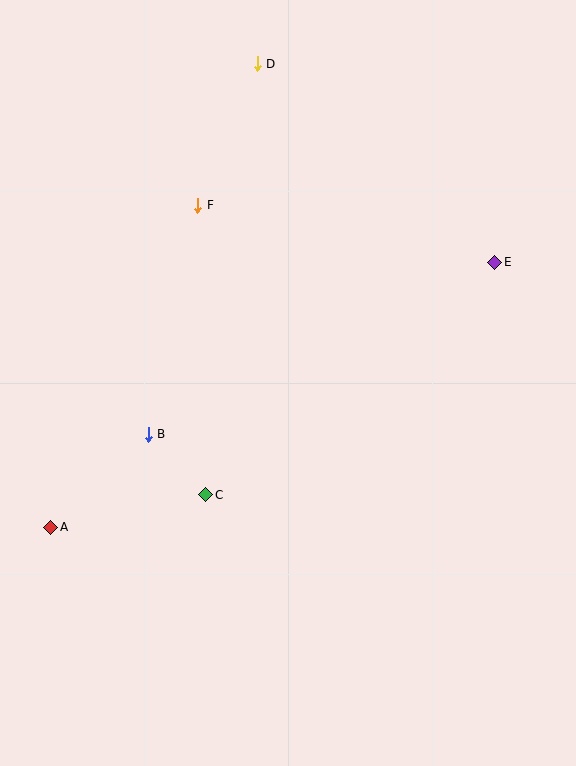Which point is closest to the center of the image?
Point C at (206, 495) is closest to the center.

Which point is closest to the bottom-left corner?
Point A is closest to the bottom-left corner.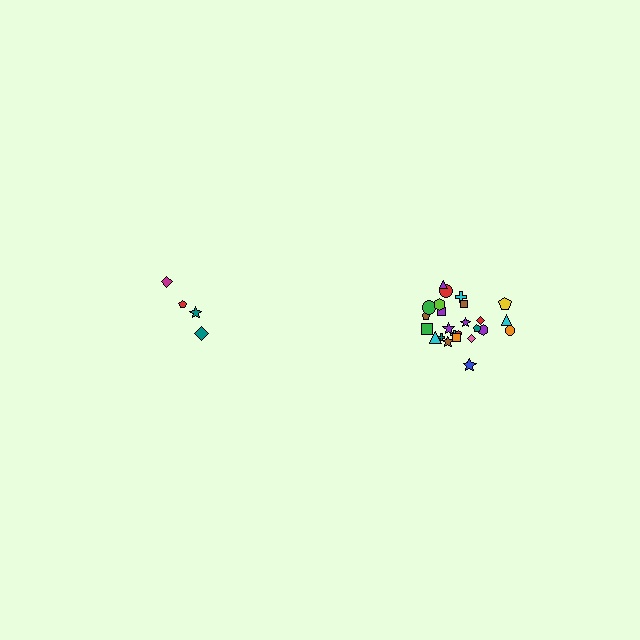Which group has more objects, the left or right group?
The right group.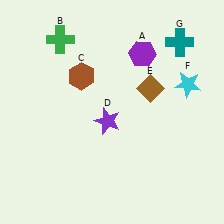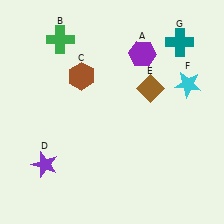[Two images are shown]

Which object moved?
The purple star (D) moved left.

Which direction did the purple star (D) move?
The purple star (D) moved left.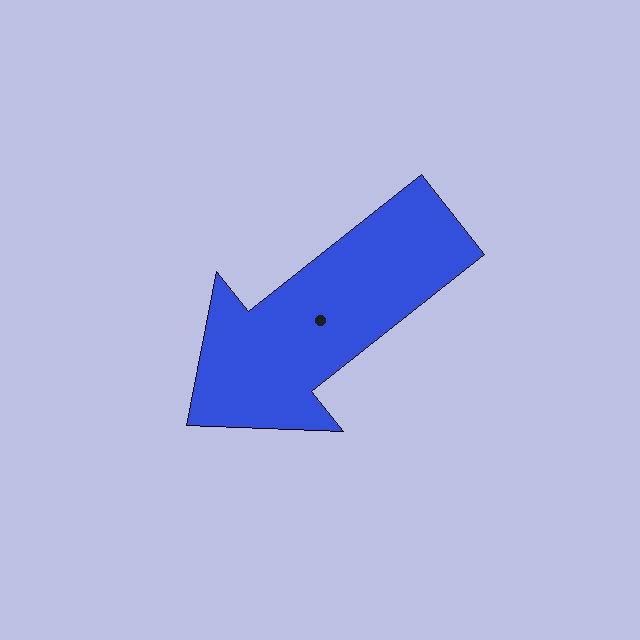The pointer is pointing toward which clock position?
Roughly 8 o'clock.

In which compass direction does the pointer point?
Southwest.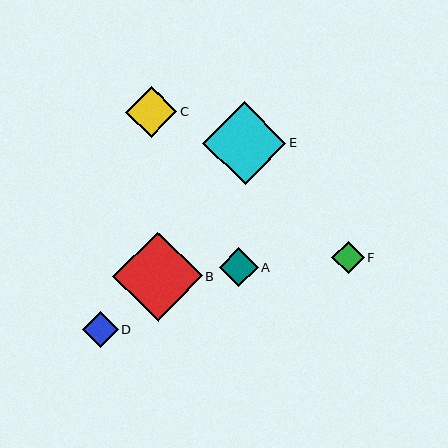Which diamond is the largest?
Diamond B is the largest with a size of approximately 90 pixels.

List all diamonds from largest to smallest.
From largest to smallest: B, E, C, A, D, F.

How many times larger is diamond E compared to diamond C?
Diamond E is approximately 1.6 times the size of diamond C.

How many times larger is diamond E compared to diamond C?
Diamond E is approximately 1.6 times the size of diamond C.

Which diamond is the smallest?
Diamond F is the smallest with a size of approximately 33 pixels.